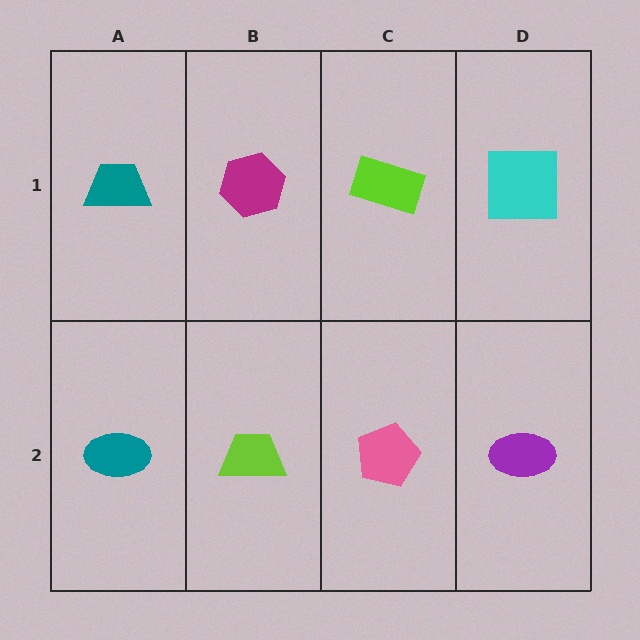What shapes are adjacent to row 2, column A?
A teal trapezoid (row 1, column A), a lime trapezoid (row 2, column B).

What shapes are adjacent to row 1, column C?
A pink pentagon (row 2, column C), a magenta hexagon (row 1, column B), a cyan square (row 1, column D).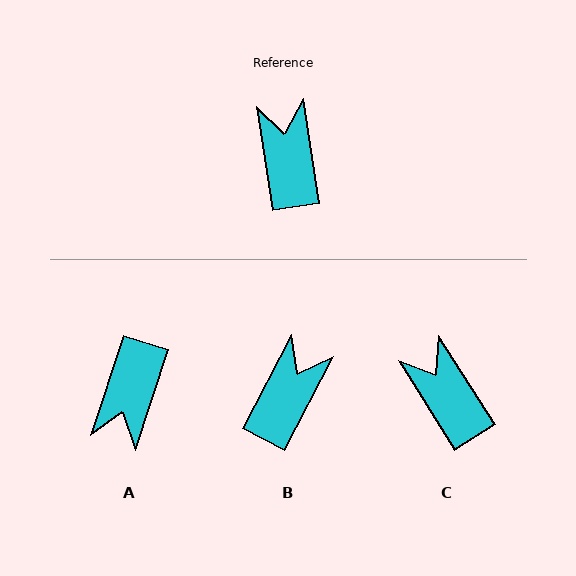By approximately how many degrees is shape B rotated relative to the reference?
Approximately 36 degrees clockwise.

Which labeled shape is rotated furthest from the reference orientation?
A, about 153 degrees away.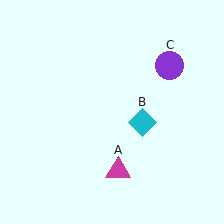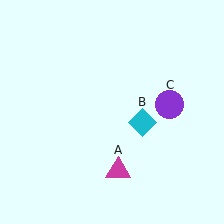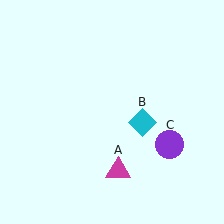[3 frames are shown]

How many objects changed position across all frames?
1 object changed position: purple circle (object C).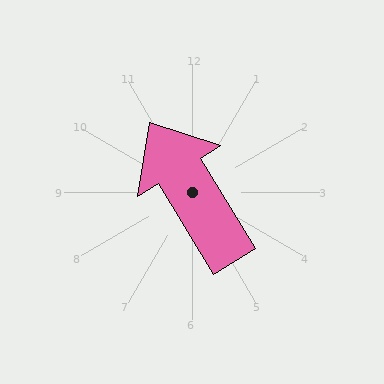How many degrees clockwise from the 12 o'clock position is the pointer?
Approximately 328 degrees.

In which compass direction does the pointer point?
Northwest.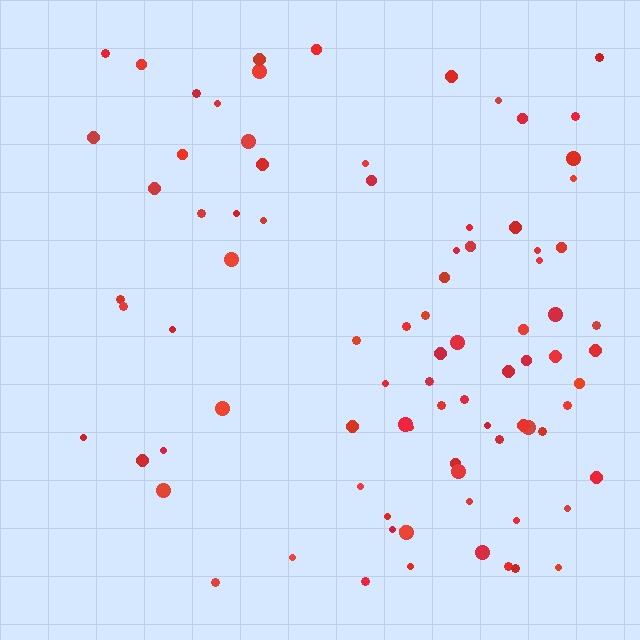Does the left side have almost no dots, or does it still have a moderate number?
Still a moderate number, just noticeably fewer than the right.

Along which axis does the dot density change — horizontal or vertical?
Horizontal.